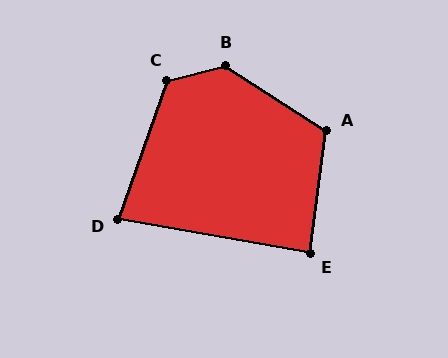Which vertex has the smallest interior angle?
D, at approximately 80 degrees.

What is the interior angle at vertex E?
Approximately 88 degrees (approximately right).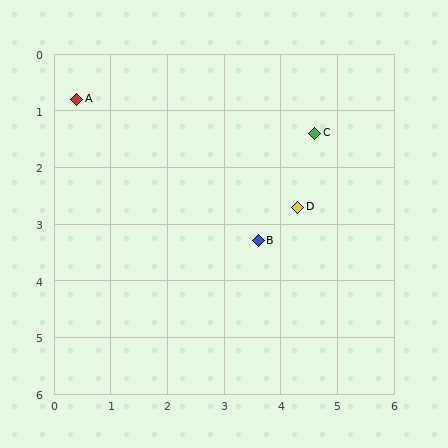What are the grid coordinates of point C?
Point C is at approximately (4.6, 1.4).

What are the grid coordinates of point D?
Point D is at approximately (4.3, 2.7).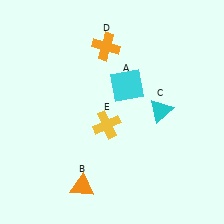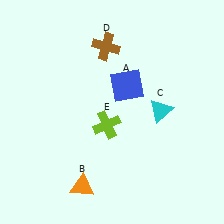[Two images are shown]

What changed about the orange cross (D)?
In Image 1, D is orange. In Image 2, it changed to brown.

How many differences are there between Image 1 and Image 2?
There are 3 differences between the two images.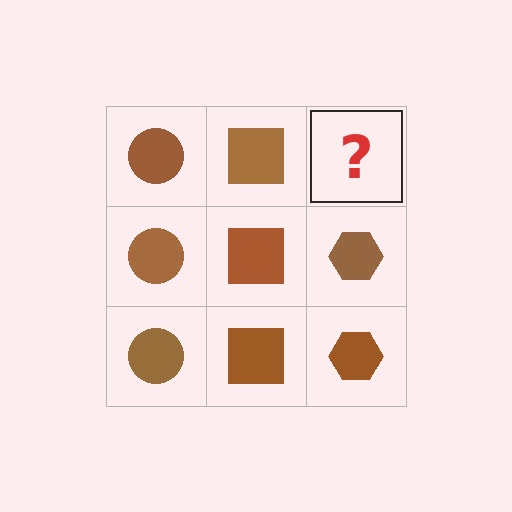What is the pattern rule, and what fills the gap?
The rule is that each column has a consistent shape. The gap should be filled with a brown hexagon.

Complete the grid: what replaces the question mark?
The question mark should be replaced with a brown hexagon.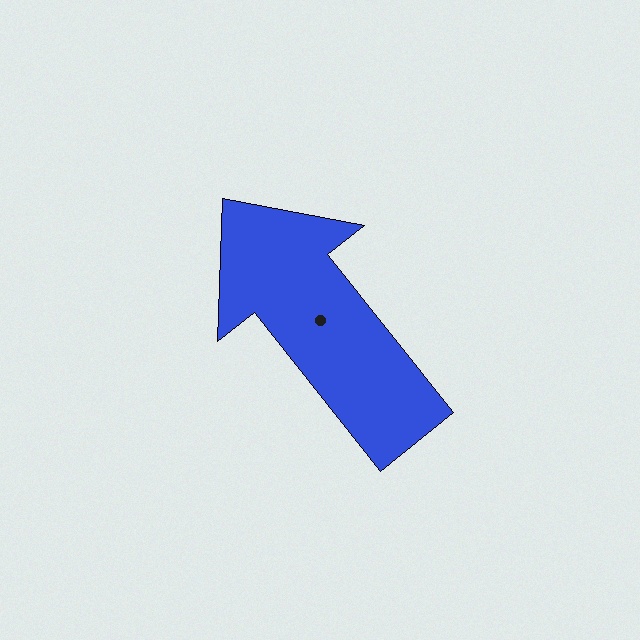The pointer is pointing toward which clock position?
Roughly 11 o'clock.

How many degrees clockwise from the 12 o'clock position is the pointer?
Approximately 321 degrees.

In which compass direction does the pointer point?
Northwest.